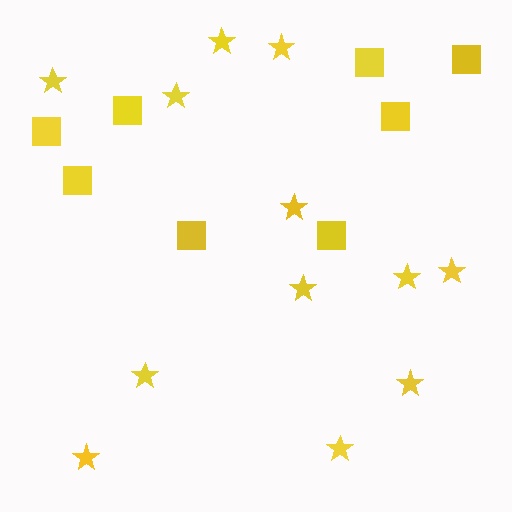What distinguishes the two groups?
There are 2 groups: one group of squares (8) and one group of stars (12).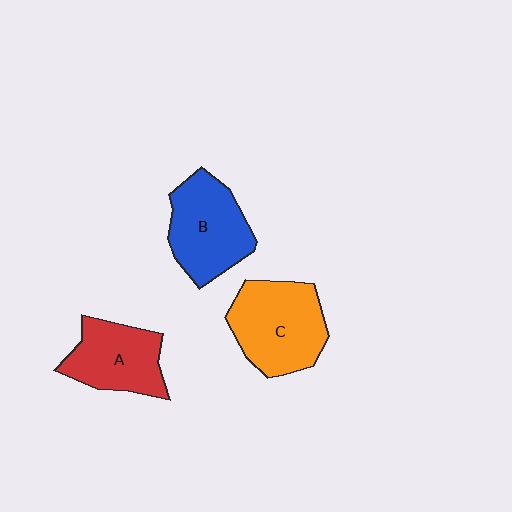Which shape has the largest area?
Shape C (orange).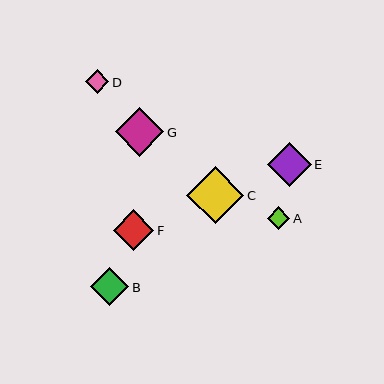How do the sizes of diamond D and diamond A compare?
Diamond D and diamond A are approximately the same size.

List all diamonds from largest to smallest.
From largest to smallest: C, G, E, F, B, D, A.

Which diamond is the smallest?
Diamond A is the smallest with a size of approximately 23 pixels.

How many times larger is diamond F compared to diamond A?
Diamond F is approximately 1.8 times the size of diamond A.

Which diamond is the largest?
Diamond C is the largest with a size of approximately 57 pixels.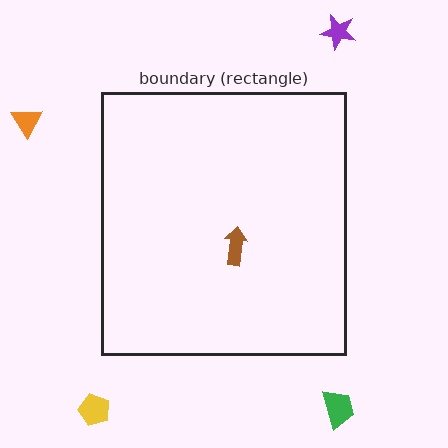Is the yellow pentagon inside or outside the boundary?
Outside.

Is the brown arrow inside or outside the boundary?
Inside.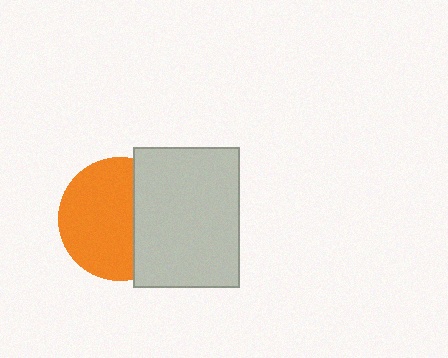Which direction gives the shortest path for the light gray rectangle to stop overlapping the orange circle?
Moving right gives the shortest separation.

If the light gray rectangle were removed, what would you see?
You would see the complete orange circle.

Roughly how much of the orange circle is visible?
About half of it is visible (roughly 64%).